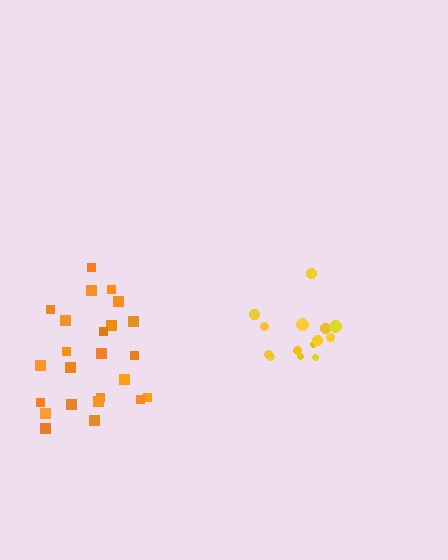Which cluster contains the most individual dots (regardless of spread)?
Orange (24).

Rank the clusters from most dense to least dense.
yellow, orange.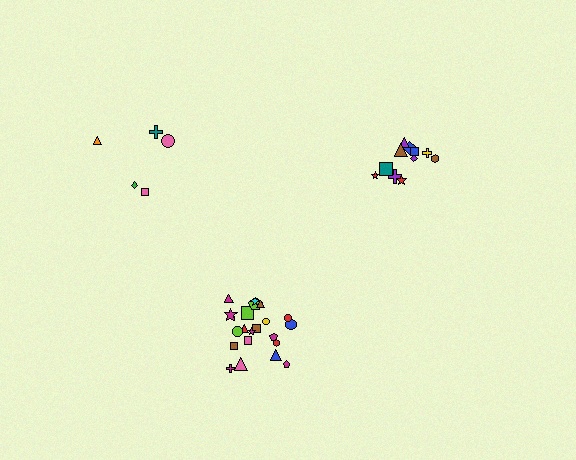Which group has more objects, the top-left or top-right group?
The top-right group.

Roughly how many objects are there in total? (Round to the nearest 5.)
Roughly 40 objects in total.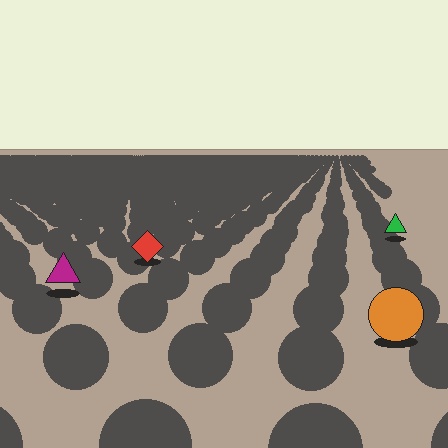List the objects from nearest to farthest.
From nearest to farthest: the orange circle, the magenta triangle, the red diamond, the green triangle.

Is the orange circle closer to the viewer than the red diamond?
Yes. The orange circle is closer — you can tell from the texture gradient: the ground texture is coarser near it.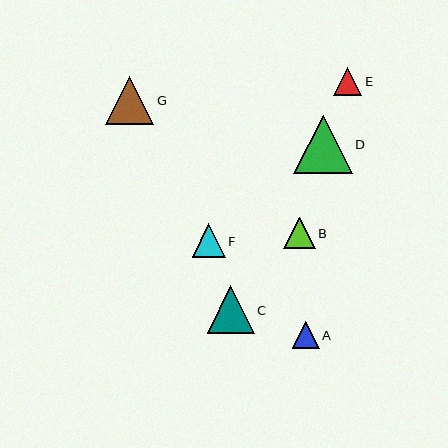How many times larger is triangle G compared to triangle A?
Triangle G is approximately 1.8 times the size of triangle A.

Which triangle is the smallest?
Triangle A is the smallest with a size of approximately 27 pixels.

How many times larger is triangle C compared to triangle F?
Triangle C is approximately 1.4 times the size of triangle F.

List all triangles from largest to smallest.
From largest to smallest: D, G, C, F, B, E, A.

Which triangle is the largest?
Triangle D is the largest with a size of approximately 58 pixels.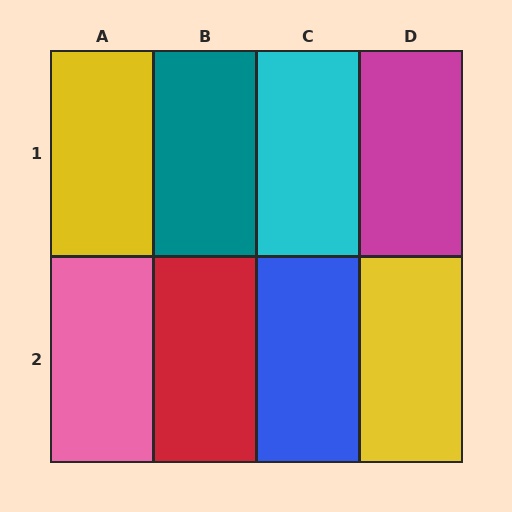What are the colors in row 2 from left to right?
Pink, red, blue, yellow.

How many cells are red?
1 cell is red.